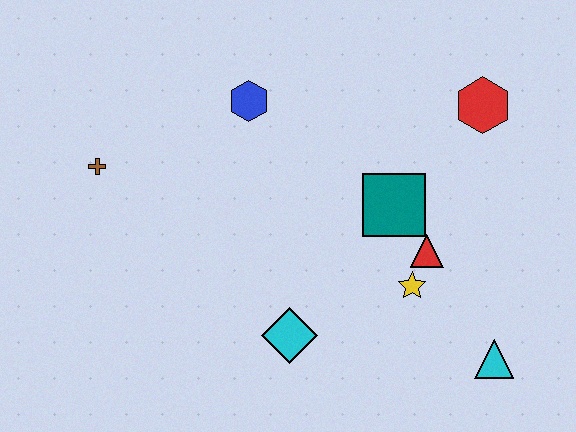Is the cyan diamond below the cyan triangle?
No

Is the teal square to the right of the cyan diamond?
Yes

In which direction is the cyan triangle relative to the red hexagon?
The cyan triangle is below the red hexagon.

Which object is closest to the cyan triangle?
The yellow star is closest to the cyan triangle.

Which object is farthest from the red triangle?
The brown cross is farthest from the red triangle.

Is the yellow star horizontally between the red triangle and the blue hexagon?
Yes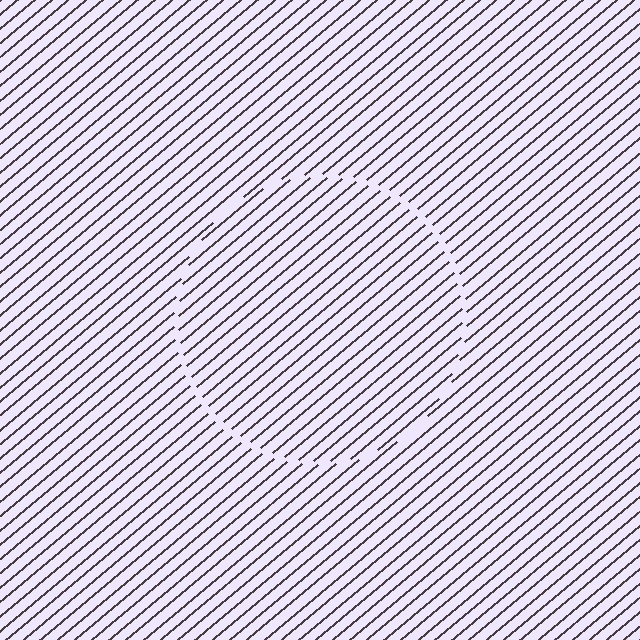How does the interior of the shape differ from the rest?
The interior of the shape contains the same grating, shifted by half a period — the contour is defined by the phase discontinuity where line-ends from the inner and outer gratings abut.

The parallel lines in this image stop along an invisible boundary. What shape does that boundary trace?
An illusory circle. The interior of the shape contains the same grating, shifted by half a period — the contour is defined by the phase discontinuity where line-ends from the inner and outer gratings abut.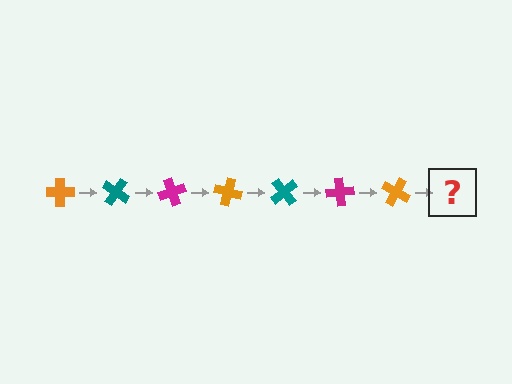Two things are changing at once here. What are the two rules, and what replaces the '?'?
The two rules are that it rotates 35 degrees each step and the color cycles through orange, teal, and magenta. The '?' should be a teal cross, rotated 245 degrees from the start.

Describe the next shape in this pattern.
It should be a teal cross, rotated 245 degrees from the start.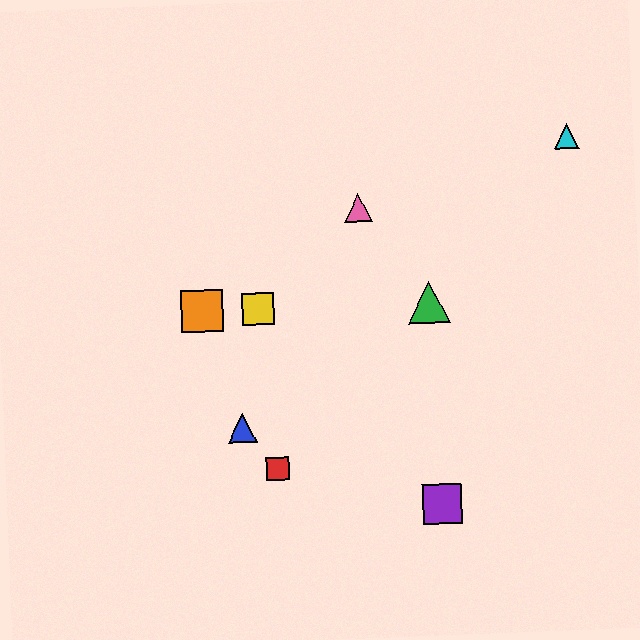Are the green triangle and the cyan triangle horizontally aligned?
No, the green triangle is at y≈302 and the cyan triangle is at y≈136.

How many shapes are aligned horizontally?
3 shapes (the green triangle, the yellow square, the orange square) are aligned horizontally.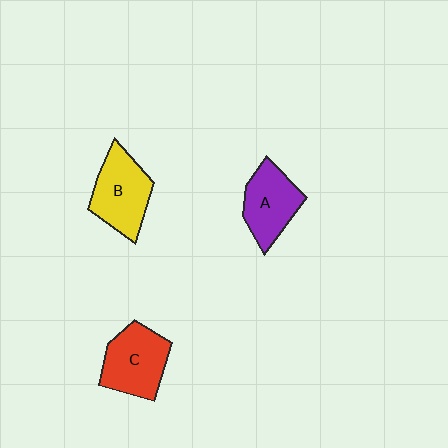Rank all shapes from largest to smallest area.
From largest to smallest: B (yellow), C (red), A (purple).